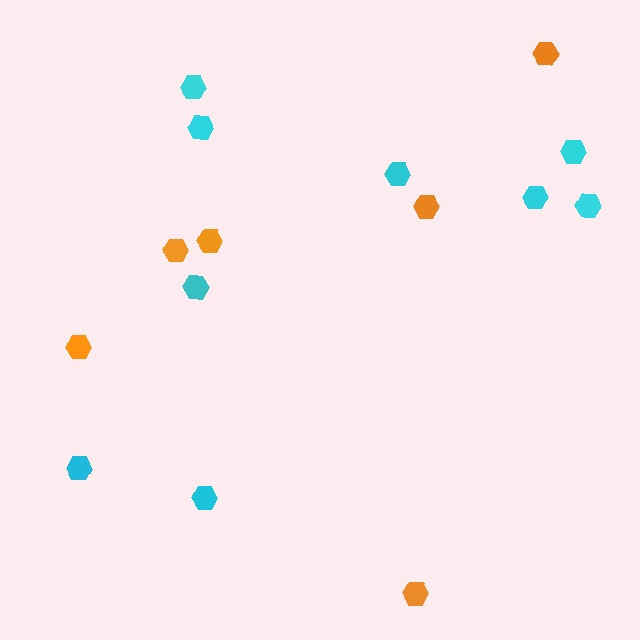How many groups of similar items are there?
There are 2 groups: one group of cyan hexagons (9) and one group of orange hexagons (6).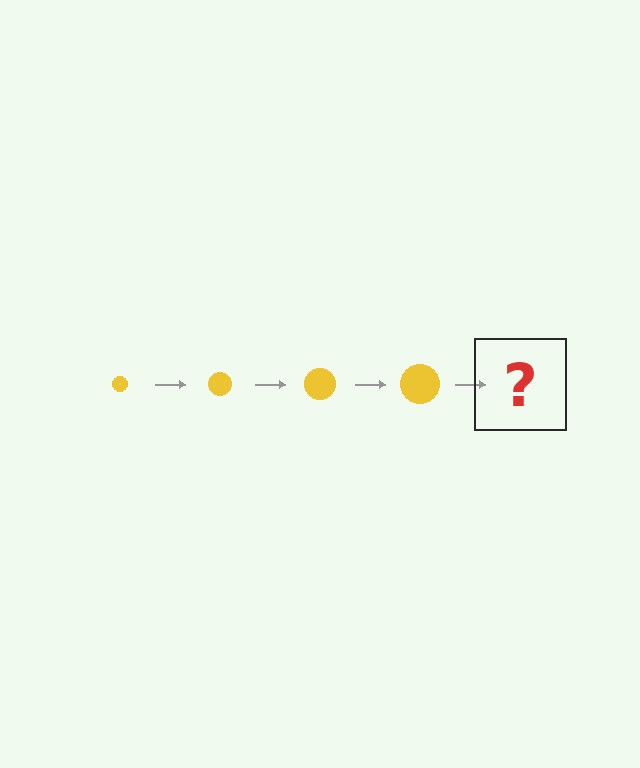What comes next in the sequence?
The next element should be a yellow circle, larger than the previous one.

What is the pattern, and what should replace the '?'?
The pattern is that the circle gets progressively larger each step. The '?' should be a yellow circle, larger than the previous one.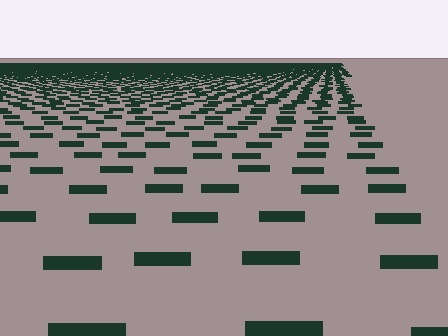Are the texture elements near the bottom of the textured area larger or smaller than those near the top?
Larger. Near the bottom, elements are closer to the viewer and appear at a bigger on-screen size.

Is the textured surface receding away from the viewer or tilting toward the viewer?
The surface is receding away from the viewer. Texture elements get smaller and denser toward the top.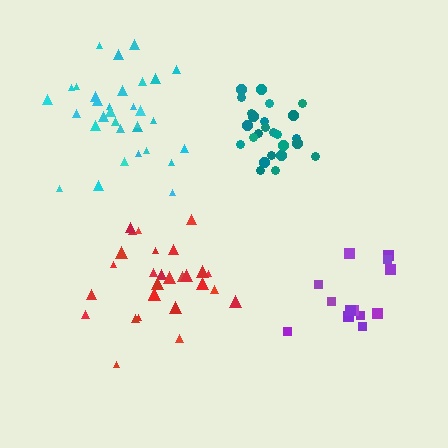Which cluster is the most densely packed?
Teal.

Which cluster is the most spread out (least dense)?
Red.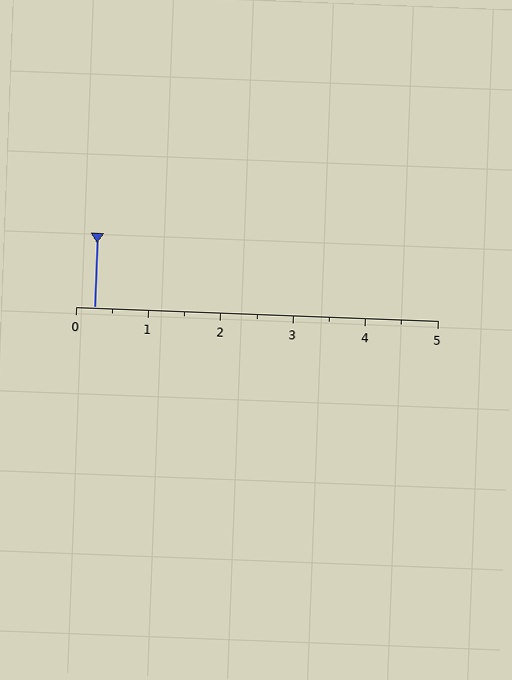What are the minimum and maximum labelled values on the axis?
The axis runs from 0 to 5.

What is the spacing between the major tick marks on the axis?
The major ticks are spaced 1 apart.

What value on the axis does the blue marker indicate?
The marker indicates approximately 0.2.